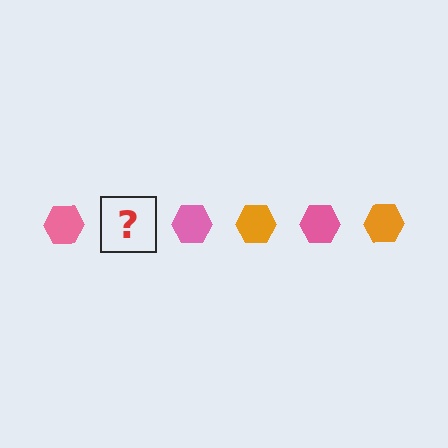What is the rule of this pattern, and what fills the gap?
The rule is that the pattern cycles through pink, orange hexagons. The gap should be filled with an orange hexagon.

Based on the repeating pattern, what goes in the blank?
The blank should be an orange hexagon.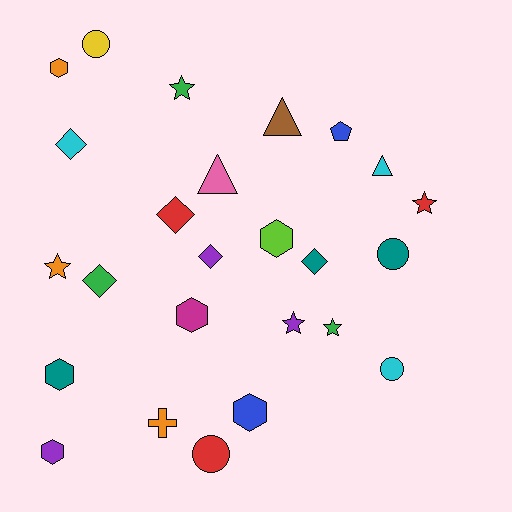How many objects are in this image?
There are 25 objects.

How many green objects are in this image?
There are 3 green objects.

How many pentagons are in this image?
There is 1 pentagon.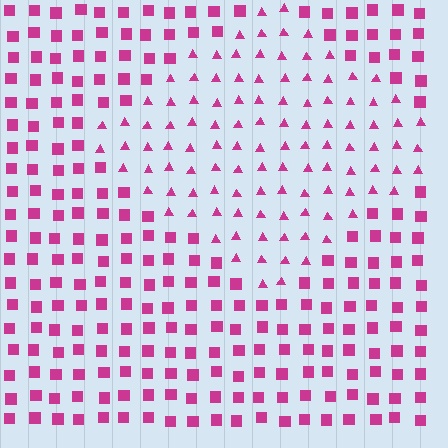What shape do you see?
I see a diamond.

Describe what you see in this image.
The image is filled with small magenta elements arranged in a uniform grid. A diamond-shaped region contains triangles, while the surrounding area contains squares. The boundary is defined purely by the change in element shape.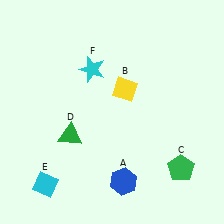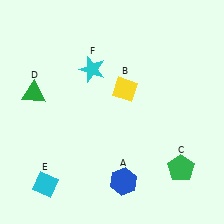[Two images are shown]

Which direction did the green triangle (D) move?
The green triangle (D) moved up.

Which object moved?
The green triangle (D) moved up.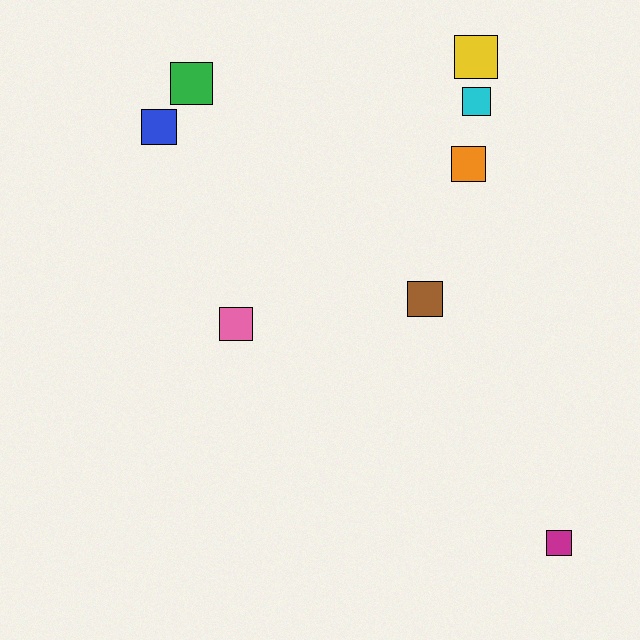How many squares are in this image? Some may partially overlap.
There are 8 squares.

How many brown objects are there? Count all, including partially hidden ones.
There is 1 brown object.